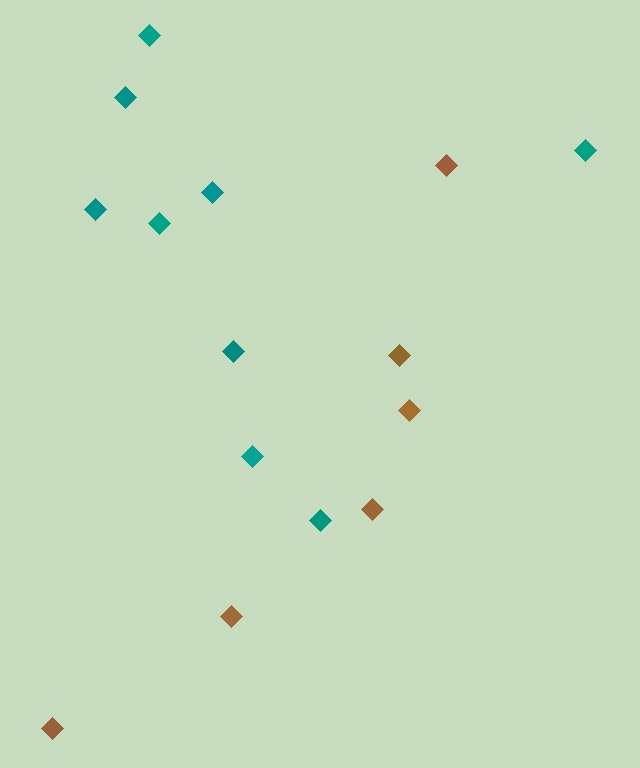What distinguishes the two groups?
There are 2 groups: one group of brown diamonds (6) and one group of teal diamonds (9).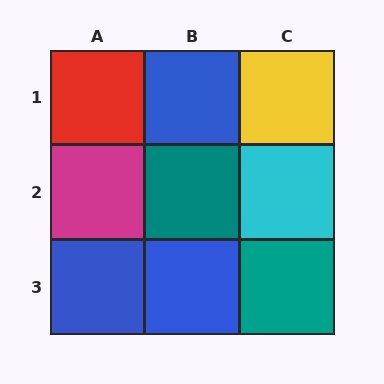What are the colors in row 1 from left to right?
Red, blue, yellow.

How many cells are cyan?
1 cell is cyan.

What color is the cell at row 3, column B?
Blue.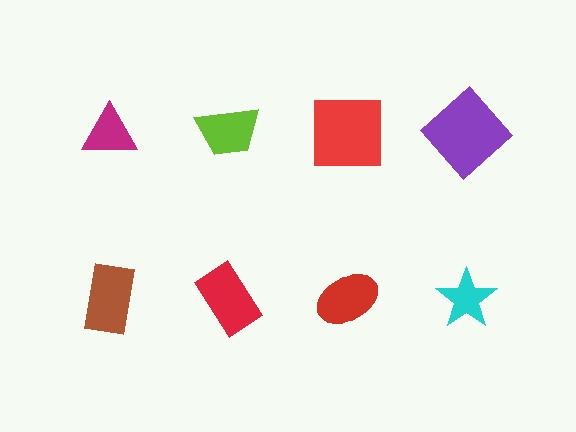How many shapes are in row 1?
4 shapes.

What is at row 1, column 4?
A purple diamond.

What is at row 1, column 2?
A lime trapezoid.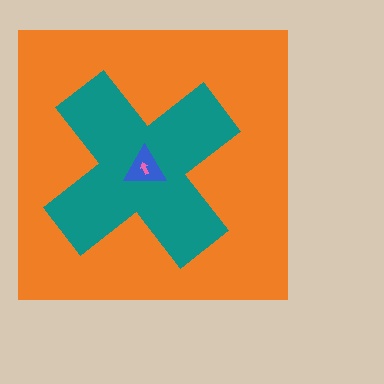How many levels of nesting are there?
4.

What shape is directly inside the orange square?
The teal cross.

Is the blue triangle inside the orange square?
Yes.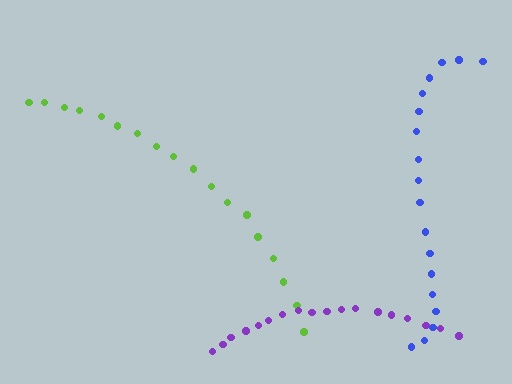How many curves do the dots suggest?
There are 3 distinct paths.